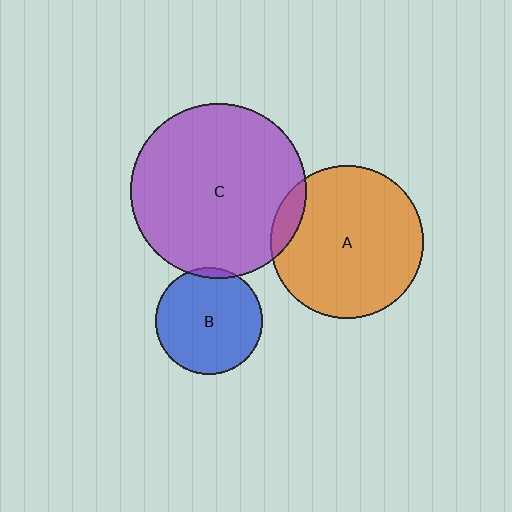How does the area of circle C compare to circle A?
Approximately 1.3 times.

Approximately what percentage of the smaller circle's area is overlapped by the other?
Approximately 10%.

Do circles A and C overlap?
Yes.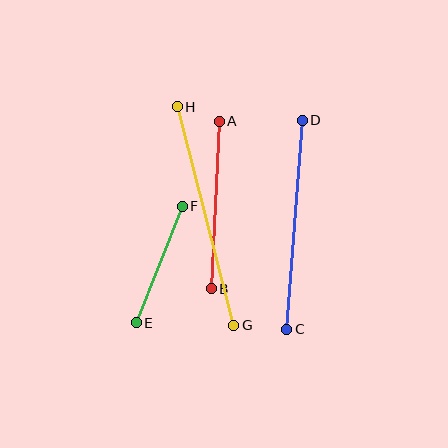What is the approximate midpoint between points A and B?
The midpoint is at approximately (215, 205) pixels.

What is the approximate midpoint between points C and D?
The midpoint is at approximately (294, 225) pixels.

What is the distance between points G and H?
The distance is approximately 225 pixels.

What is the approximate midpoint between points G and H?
The midpoint is at approximately (205, 216) pixels.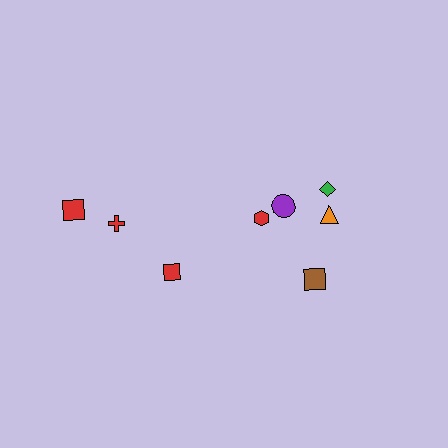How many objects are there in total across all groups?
There are 8 objects.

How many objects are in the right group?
There are 5 objects.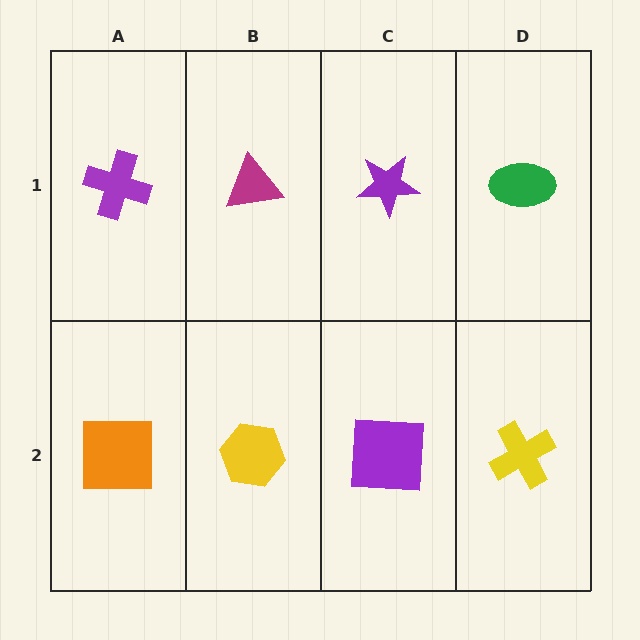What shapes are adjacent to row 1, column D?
A yellow cross (row 2, column D), a purple star (row 1, column C).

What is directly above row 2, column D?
A green ellipse.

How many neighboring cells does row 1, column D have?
2.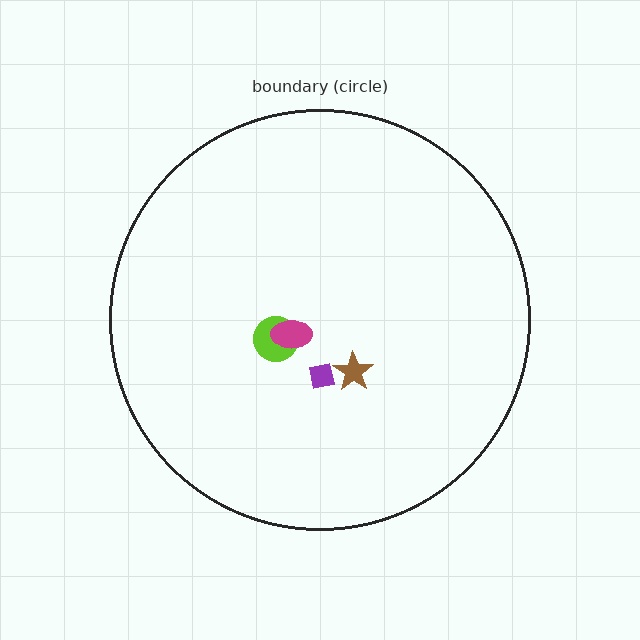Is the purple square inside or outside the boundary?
Inside.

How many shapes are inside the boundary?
4 inside, 0 outside.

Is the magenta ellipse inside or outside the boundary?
Inside.